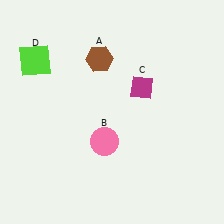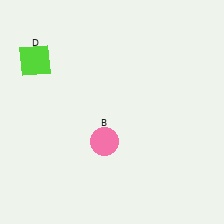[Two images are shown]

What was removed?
The magenta diamond (C), the brown hexagon (A) were removed in Image 2.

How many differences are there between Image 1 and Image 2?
There are 2 differences between the two images.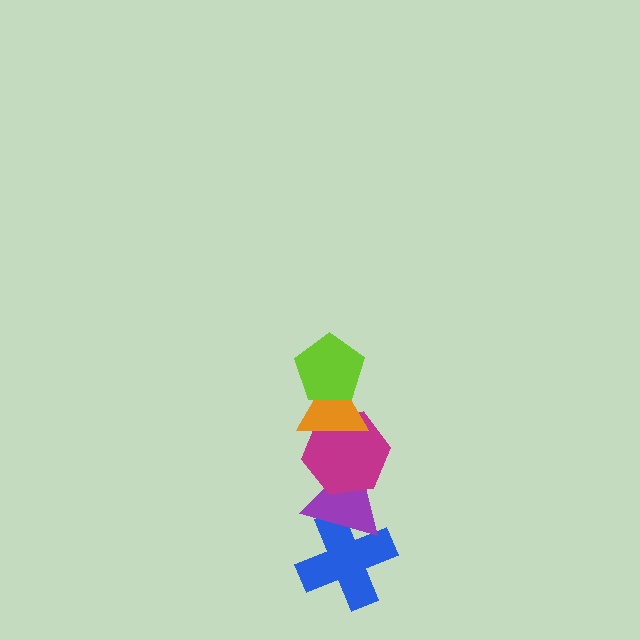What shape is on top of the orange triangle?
The lime pentagon is on top of the orange triangle.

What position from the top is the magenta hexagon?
The magenta hexagon is 3rd from the top.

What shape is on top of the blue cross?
The purple triangle is on top of the blue cross.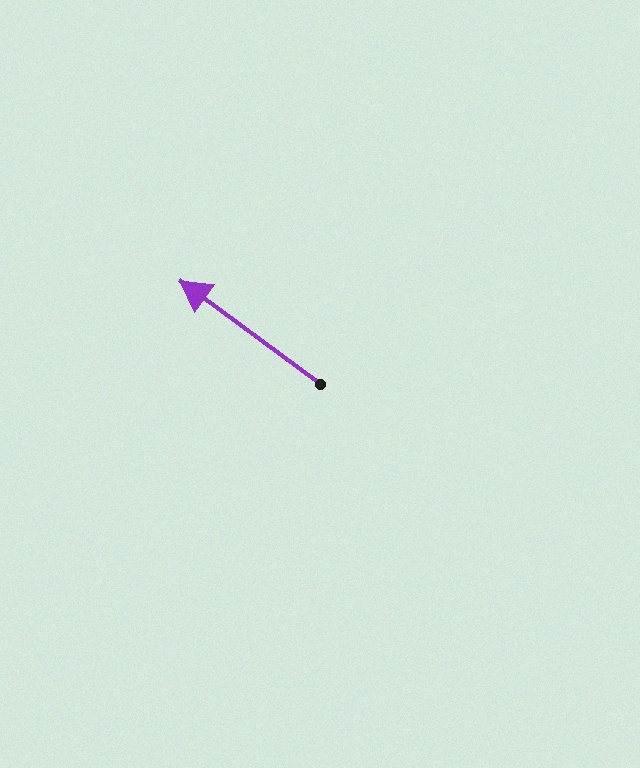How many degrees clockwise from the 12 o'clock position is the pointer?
Approximately 306 degrees.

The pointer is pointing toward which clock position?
Roughly 10 o'clock.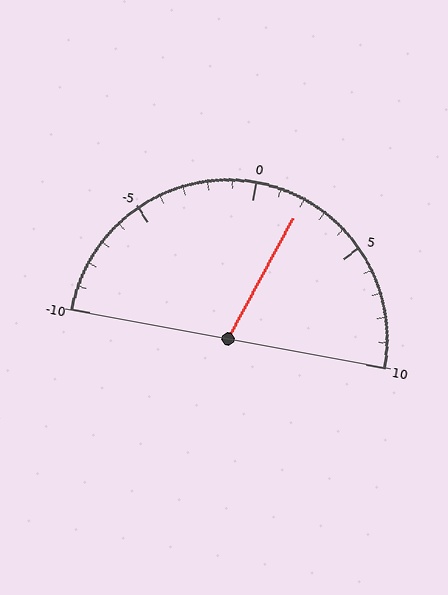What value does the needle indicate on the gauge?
The needle indicates approximately 2.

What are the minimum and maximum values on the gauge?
The gauge ranges from -10 to 10.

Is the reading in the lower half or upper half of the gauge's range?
The reading is in the upper half of the range (-10 to 10).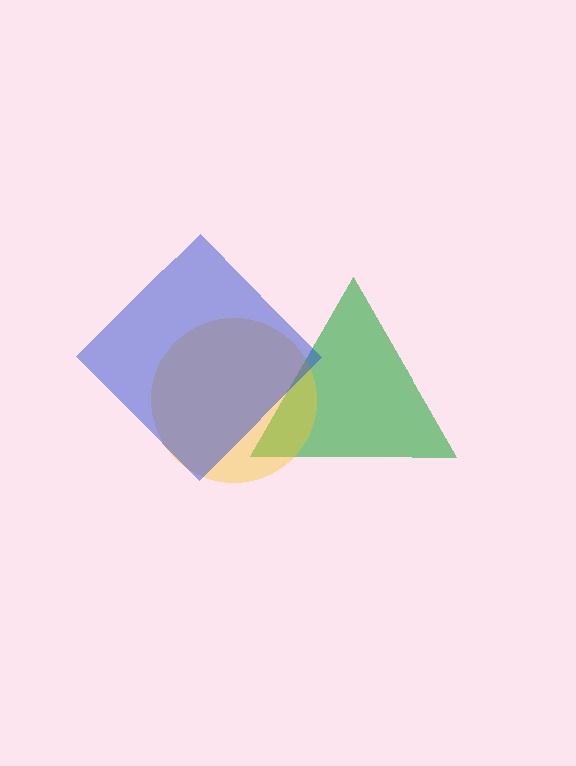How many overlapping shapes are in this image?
There are 3 overlapping shapes in the image.